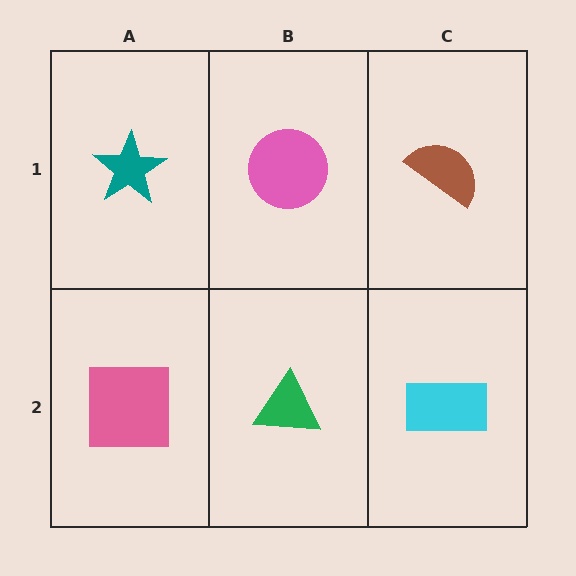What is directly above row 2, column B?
A pink circle.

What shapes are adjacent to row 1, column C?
A cyan rectangle (row 2, column C), a pink circle (row 1, column B).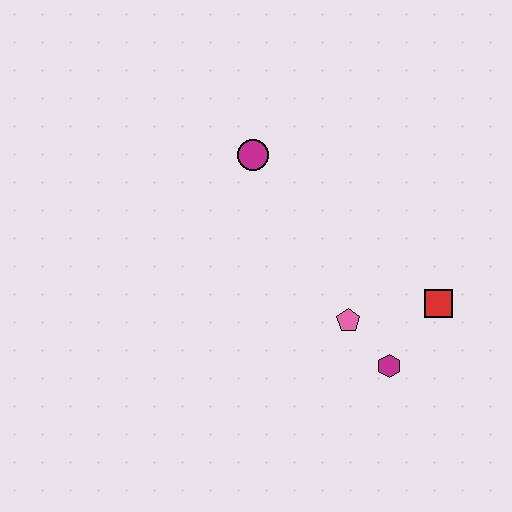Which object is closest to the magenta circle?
The pink pentagon is closest to the magenta circle.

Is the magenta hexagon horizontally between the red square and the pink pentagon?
Yes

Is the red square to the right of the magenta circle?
Yes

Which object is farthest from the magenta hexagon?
The magenta circle is farthest from the magenta hexagon.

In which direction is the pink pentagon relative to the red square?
The pink pentagon is to the left of the red square.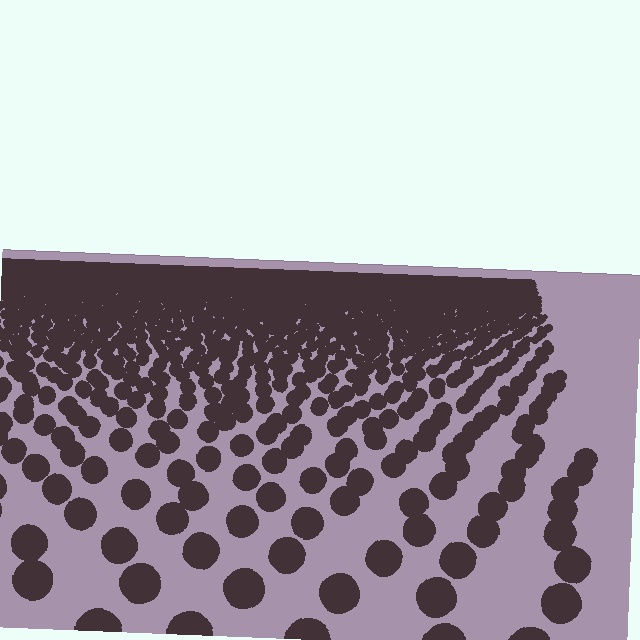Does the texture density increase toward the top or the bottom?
Density increases toward the top.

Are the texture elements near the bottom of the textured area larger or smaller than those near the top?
Larger. Near the bottom, elements are closer to the viewer and appear at a bigger on-screen size.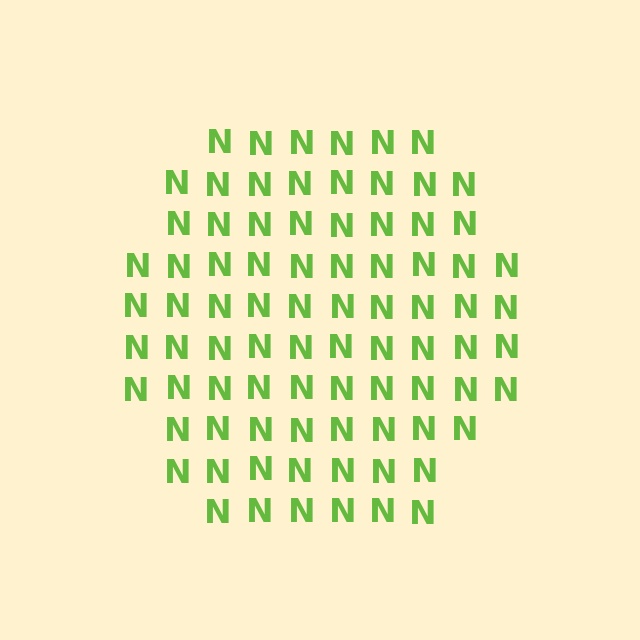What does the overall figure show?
The overall figure shows a hexagon.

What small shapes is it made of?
It is made of small letter N's.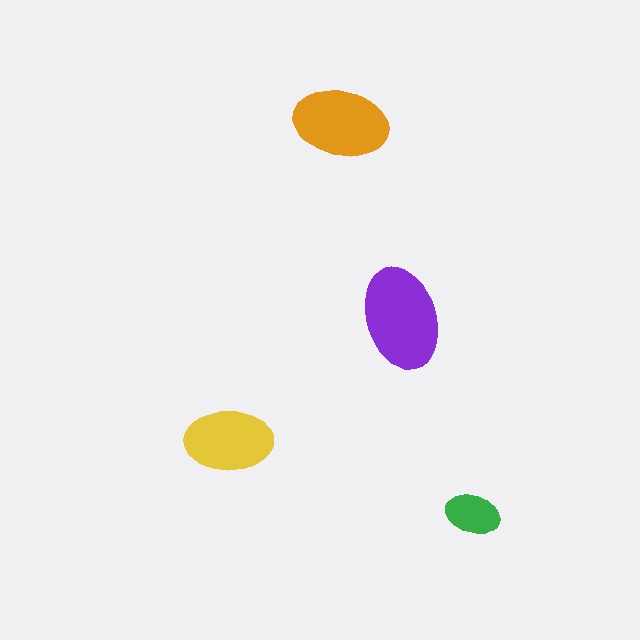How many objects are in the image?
There are 4 objects in the image.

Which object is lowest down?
The green ellipse is bottommost.